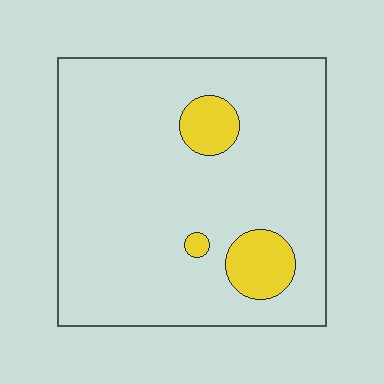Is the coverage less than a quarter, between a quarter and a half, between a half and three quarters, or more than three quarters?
Less than a quarter.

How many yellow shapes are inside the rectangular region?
3.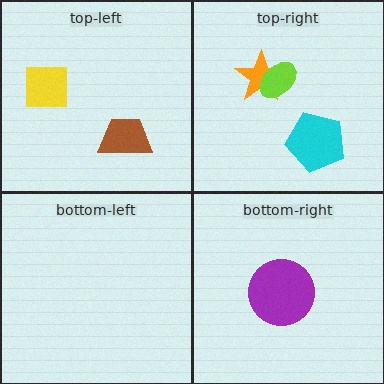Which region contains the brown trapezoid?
The top-left region.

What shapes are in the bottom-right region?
The purple circle.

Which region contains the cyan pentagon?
The top-right region.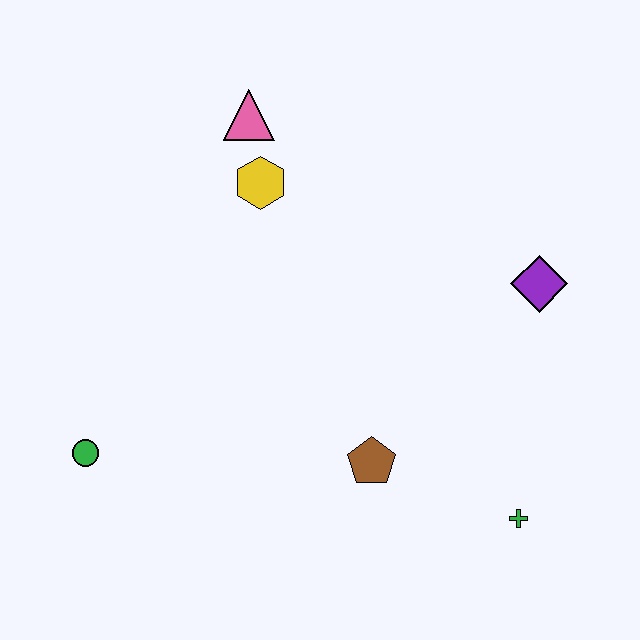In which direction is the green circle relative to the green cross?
The green circle is to the left of the green cross.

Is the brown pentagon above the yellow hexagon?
No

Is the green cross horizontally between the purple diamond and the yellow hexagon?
Yes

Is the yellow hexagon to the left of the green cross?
Yes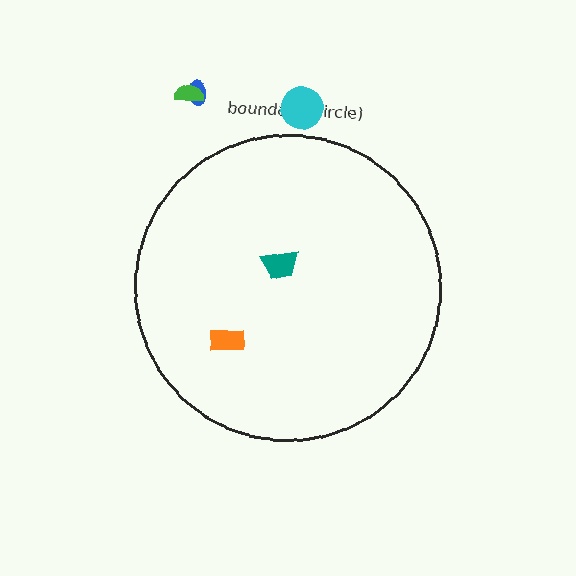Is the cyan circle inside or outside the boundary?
Outside.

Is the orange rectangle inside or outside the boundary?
Inside.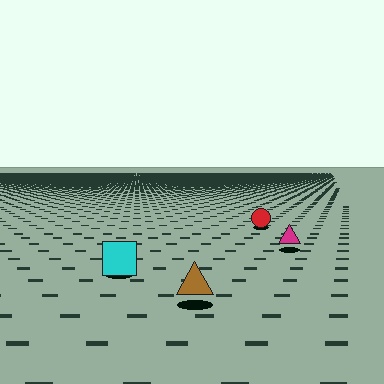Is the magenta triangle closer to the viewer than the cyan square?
No. The cyan square is closer — you can tell from the texture gradient: the ground texture is coarser near it.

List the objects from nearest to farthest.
From nearest to farthest: the brown triangle, the cyan square, the magenta triangle, the red circle.